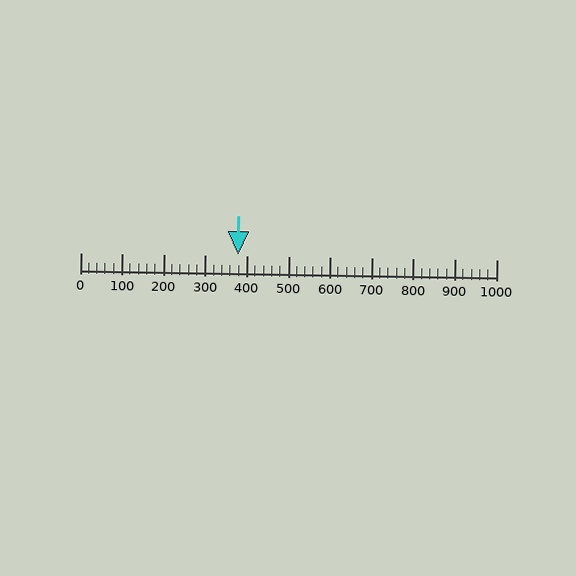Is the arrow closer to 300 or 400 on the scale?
The arrow is closer to 400.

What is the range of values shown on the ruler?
The ruler shows values from 0 to 1000.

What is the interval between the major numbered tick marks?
The major tick marks are spaced 100 units apart.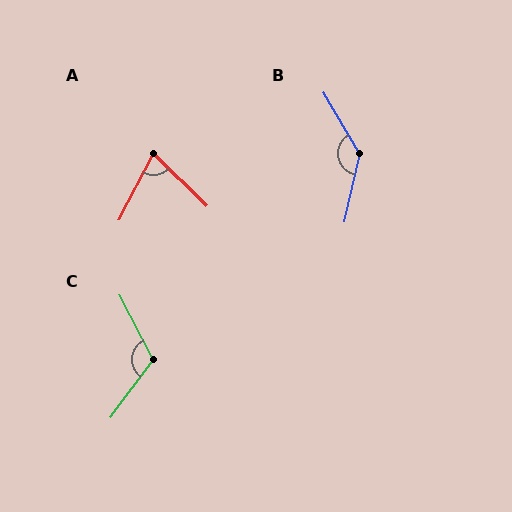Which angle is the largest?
B, at approximately 136 degrees.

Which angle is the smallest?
A, at approximately 73 degrees.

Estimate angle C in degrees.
Approximately 117 degrees.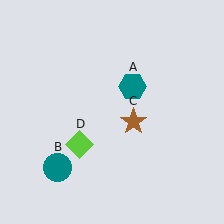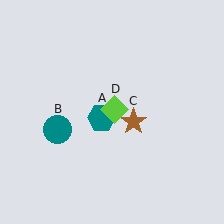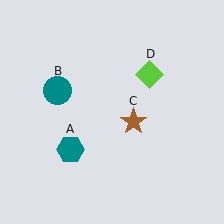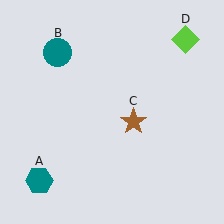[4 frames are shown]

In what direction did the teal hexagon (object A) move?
The teal hexagon (object A) moved down and to the left.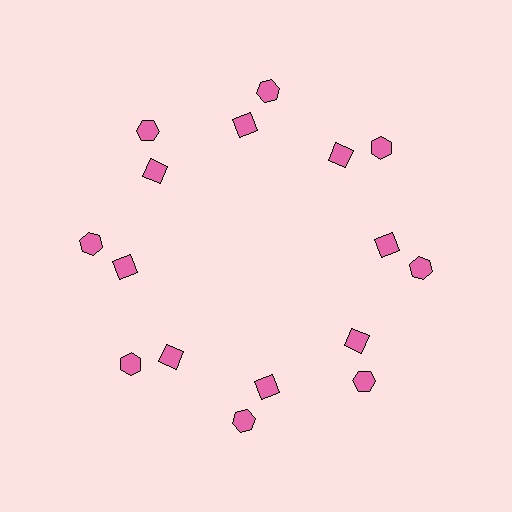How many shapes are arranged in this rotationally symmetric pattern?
There are 16 shapes, arranged in 8 groups of 2.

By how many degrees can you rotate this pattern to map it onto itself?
The pattern maps onto itself every 45 degrees of rotation.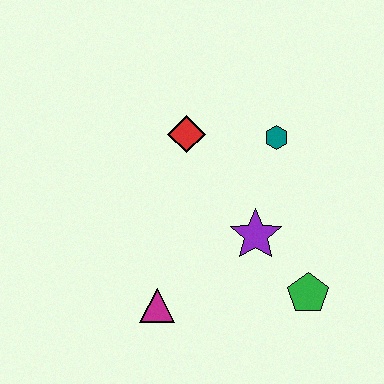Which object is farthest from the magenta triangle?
The teal hexagon is farthest from the magenta triangle.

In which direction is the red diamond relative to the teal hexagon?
The red diamond is to the left of the teal hexagon.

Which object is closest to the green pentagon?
The purple star is closest to the green pentagon.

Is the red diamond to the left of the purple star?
Yes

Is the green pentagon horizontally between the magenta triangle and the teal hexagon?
No